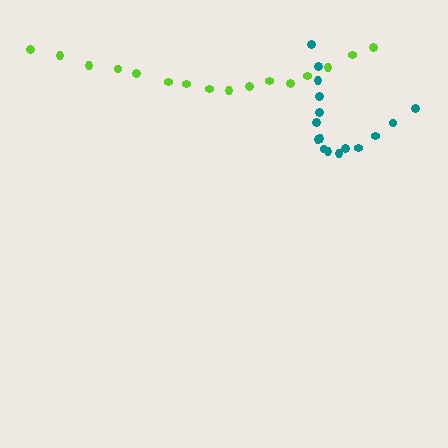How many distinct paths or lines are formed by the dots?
There are 2 distinct paths.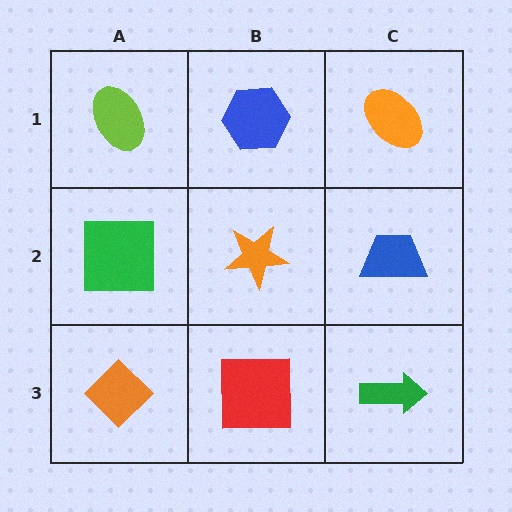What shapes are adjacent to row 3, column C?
A blue trapezoid (row 2, column C), a red square (row 3, column B).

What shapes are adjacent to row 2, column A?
A lime ellipse (row 1, column A), an orange diamond (row 3, column A), an orange star (row 2, column B).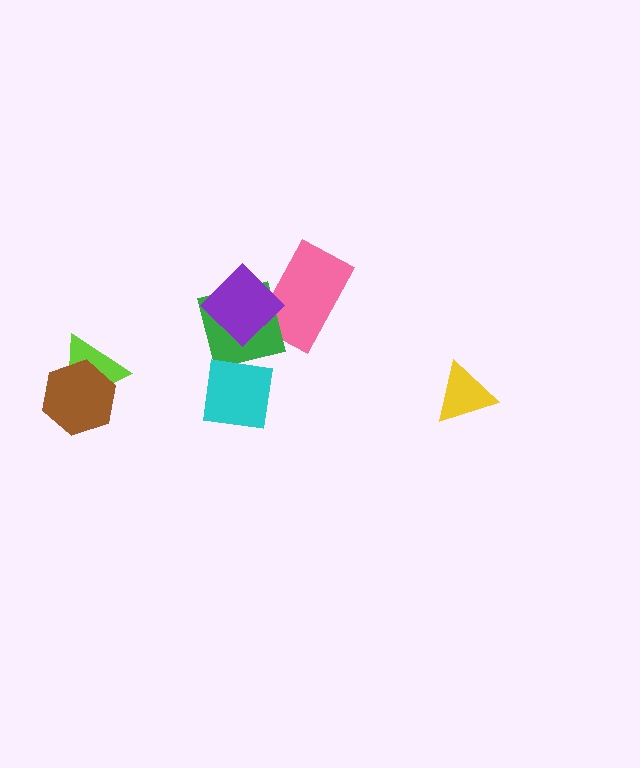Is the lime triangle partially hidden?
Yes, it is partially covered by another shape.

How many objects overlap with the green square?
3 objects overlap with the green square.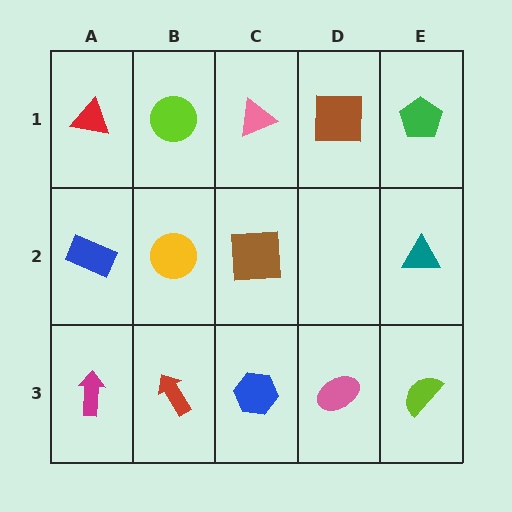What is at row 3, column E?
A lime semicircle.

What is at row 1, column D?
A brown square.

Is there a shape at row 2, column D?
No, that cell is empty.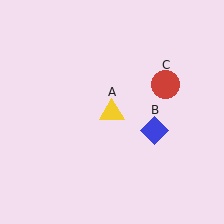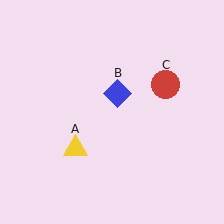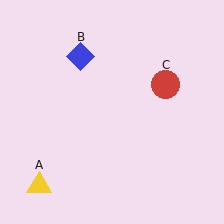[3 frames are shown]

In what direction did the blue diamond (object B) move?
The blue diamond (object B) moved up and to the left.